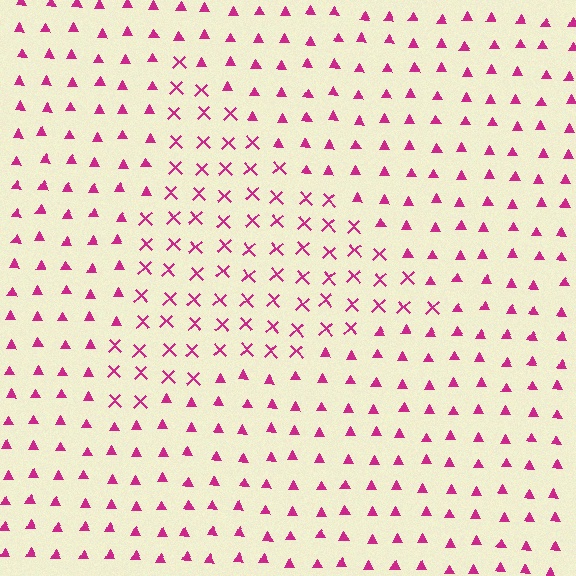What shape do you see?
I see a triangle.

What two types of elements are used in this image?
The image uses X marks inside the triangle region and triangles outside it.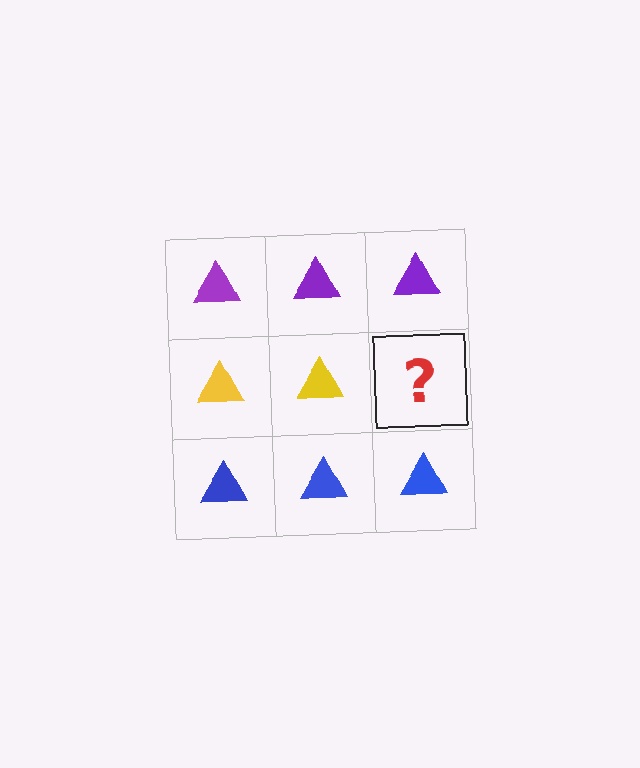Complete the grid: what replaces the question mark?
The question mark should be replaced with a yellow triangle.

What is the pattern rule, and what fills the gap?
The rule is that each row has a consistent color. The gap should be filled with a yellow triangle.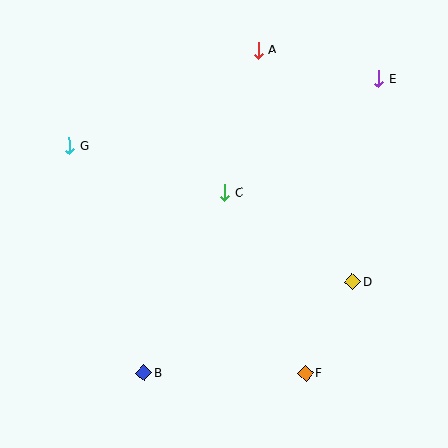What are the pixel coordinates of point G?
Point G is at (70, 146).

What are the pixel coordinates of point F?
Point F is at (306, 373).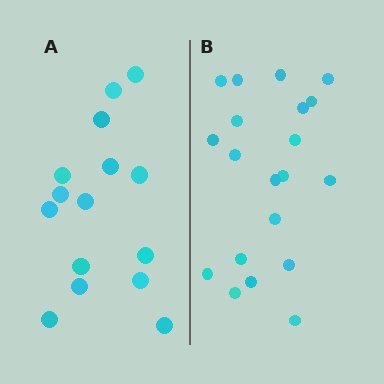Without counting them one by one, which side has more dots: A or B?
Region B (the right region) has more dots.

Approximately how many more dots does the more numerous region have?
Region B has about 5 more dots than region A.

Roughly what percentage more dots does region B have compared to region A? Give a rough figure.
About 35% more.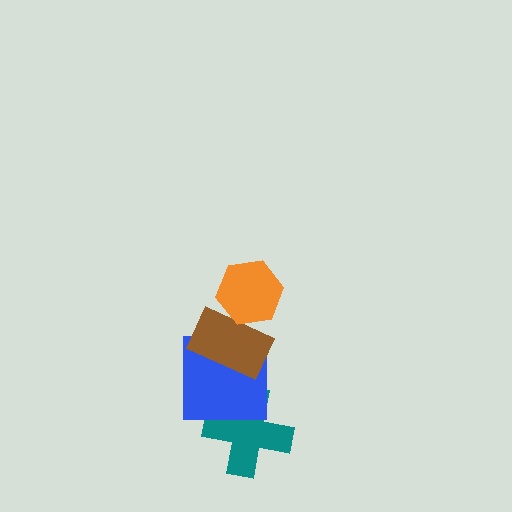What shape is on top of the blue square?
The brown rectangle is on top of the blue square.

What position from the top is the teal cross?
The teal cross is 4th from the top.